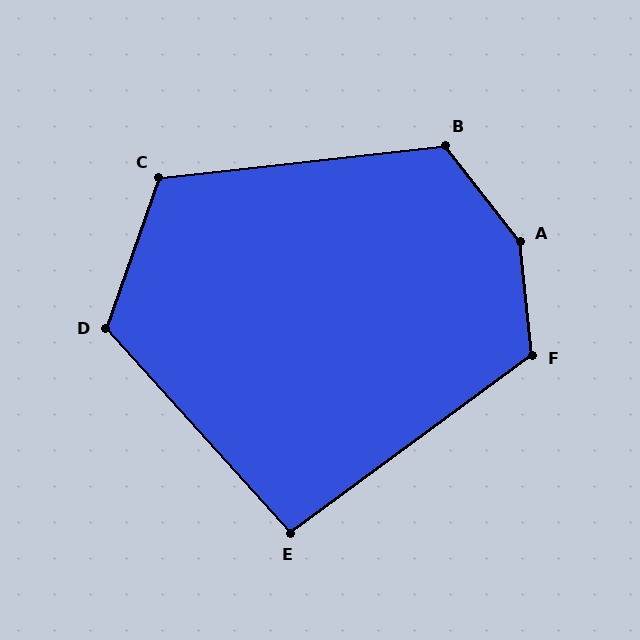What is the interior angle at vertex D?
Approximately 118 degrees (obtuse).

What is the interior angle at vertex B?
Approximately 121 degrees (obtuse).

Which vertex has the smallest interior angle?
E, at approximately 96 degrees.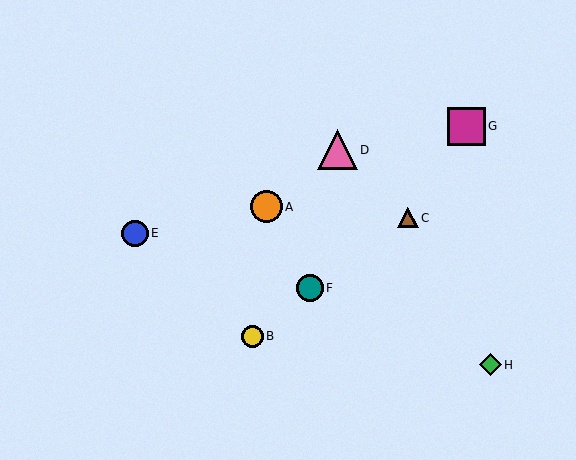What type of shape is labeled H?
Shape H is a green diamond.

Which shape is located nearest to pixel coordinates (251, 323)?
The yellow circle (labeled B) at (252, 336) is nearest to that location.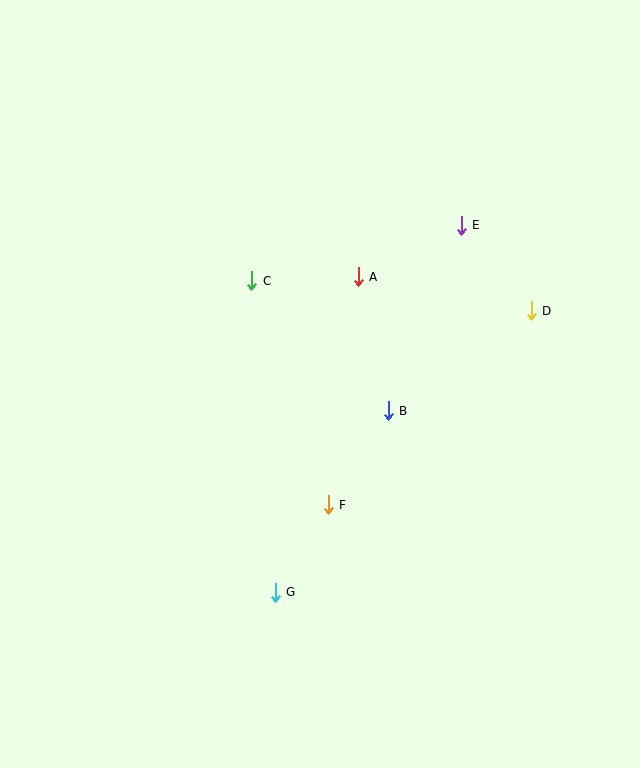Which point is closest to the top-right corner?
Point E is closest to the top-right corner.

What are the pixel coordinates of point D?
Point D is at (531, 311).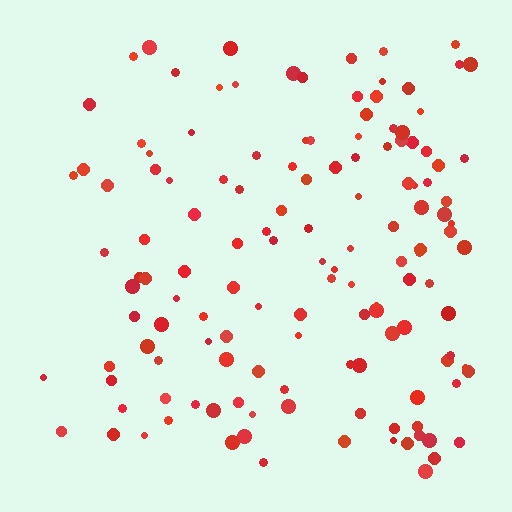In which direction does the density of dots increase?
From left to right, with the right side densest.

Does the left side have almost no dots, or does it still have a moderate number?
Still a moderate number, just noticeably fewer than the right.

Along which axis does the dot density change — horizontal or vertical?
Horizontal.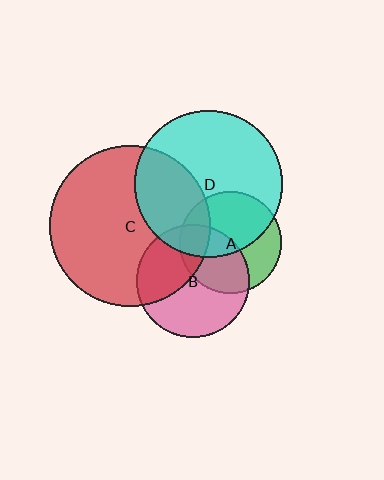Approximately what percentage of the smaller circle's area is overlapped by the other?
Approximately 40%.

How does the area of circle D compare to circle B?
Approximately 1.7 times.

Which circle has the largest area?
Circle C (red).